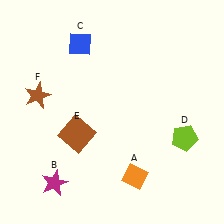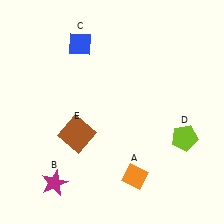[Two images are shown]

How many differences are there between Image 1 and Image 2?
There is 1 difference between the two images.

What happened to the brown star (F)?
The brown star (F) was removed in Image 2. It was in the top-left area of Image 1.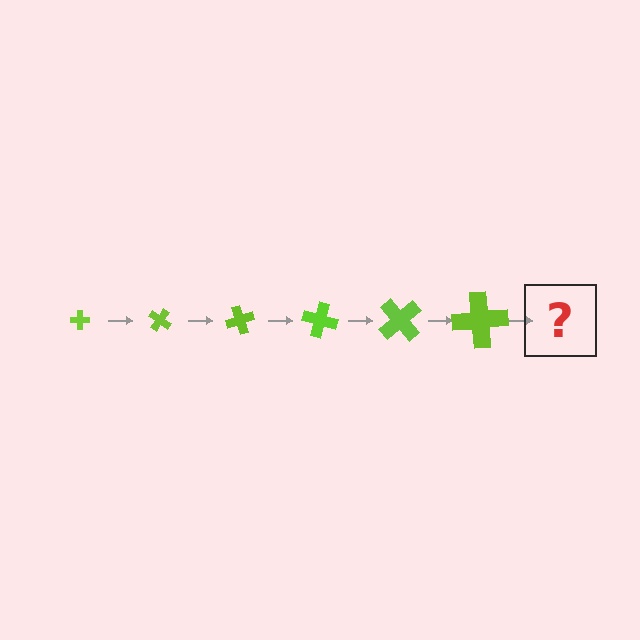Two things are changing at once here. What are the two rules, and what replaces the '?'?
The two rules are that the cross grows larger each step and it rotates 35 degrees each step. The '?' should be a cross, larger than the previous one and rotated 210 degrees from the start.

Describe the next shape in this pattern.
It should be a cross, larger than the previous one and rotated 210 degrees from the start.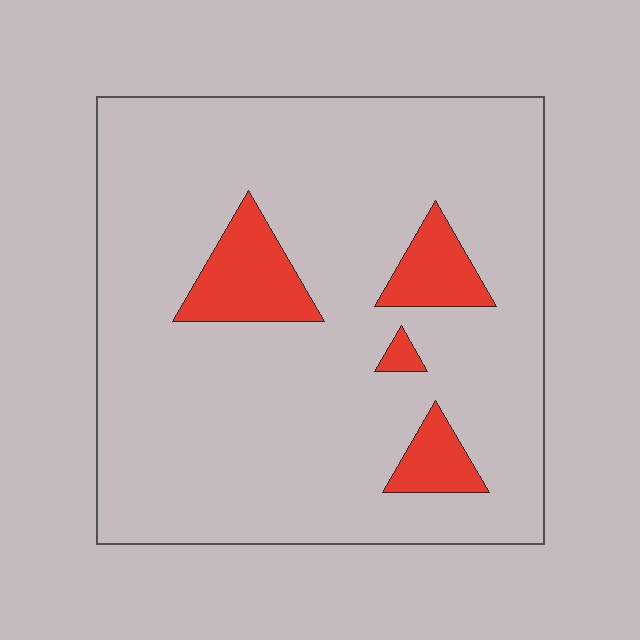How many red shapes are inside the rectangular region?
4.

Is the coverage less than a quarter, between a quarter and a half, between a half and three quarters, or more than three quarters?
Less than a quarter.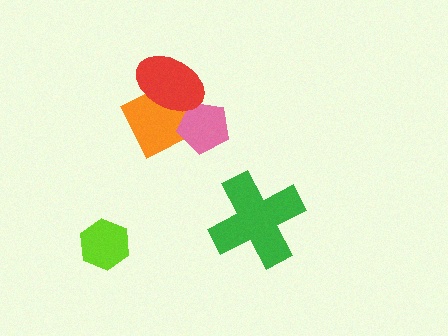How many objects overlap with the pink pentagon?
2 objects overlap with the pink pentagon.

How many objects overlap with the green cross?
0 objects overlap with the green cross.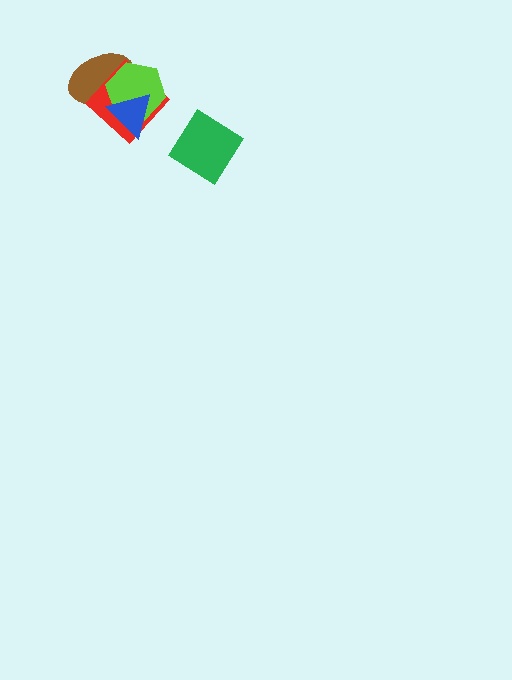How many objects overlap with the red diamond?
3 objects overlap with the red diamond.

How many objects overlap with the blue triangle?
3 objects overlap with the blue triangle.